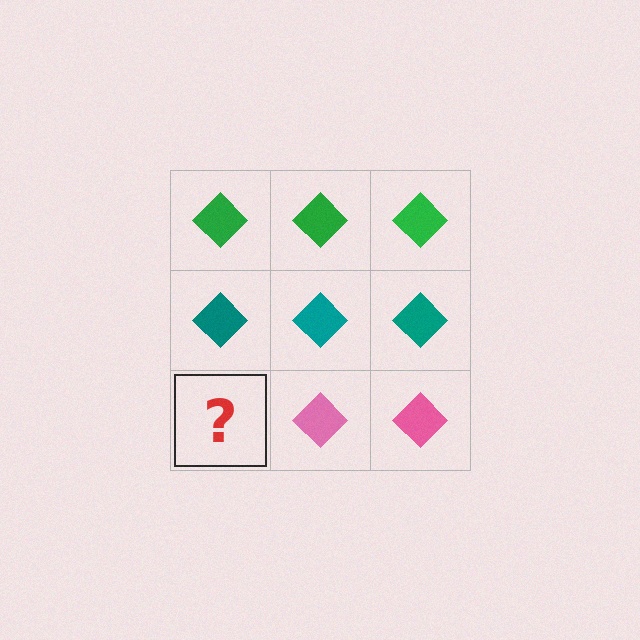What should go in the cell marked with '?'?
The missing cell should contain a pink diamond.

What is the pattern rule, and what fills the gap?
The rule is that each row has a consistent color. The gap should be filled with a pink diamond.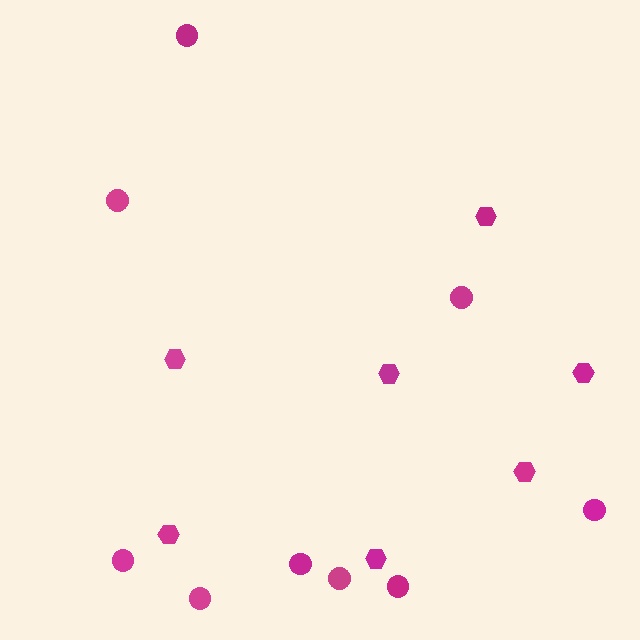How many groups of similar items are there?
There are 2 groups: one group of circles (9) and one group of hexagons (7).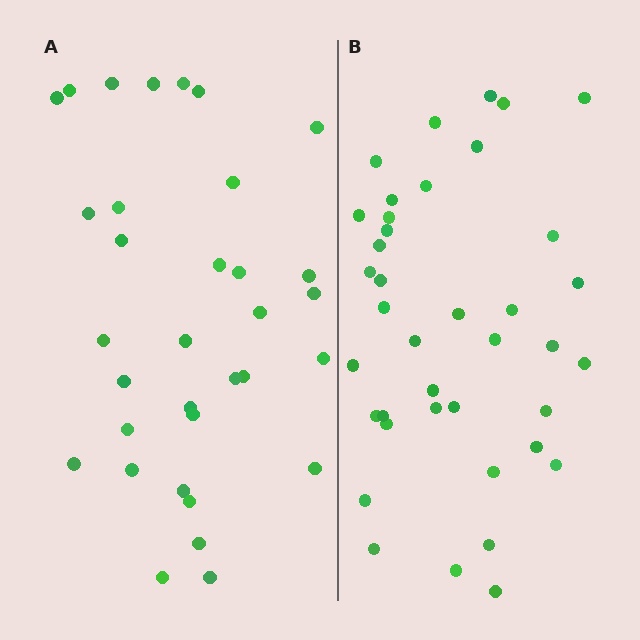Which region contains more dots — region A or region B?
Region B (the right region) has more dots.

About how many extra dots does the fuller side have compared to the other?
Region B has about 6 more dots than region A.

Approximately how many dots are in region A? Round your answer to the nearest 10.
About 30 dots. (The exact count is 33, which rounds to 30.)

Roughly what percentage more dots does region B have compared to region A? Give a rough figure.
About 20% more.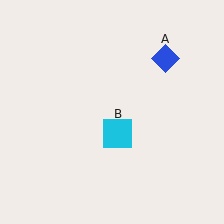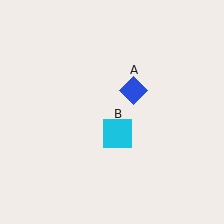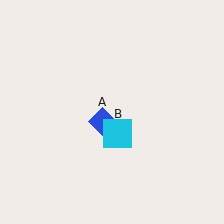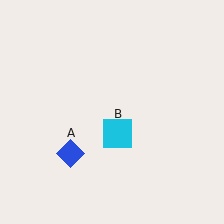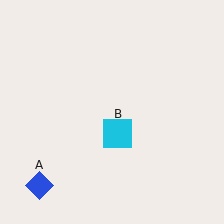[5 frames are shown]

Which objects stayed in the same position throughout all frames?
Cyan square (object B) remained stationary.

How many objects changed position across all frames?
1 object changed position: blue diamond (object A).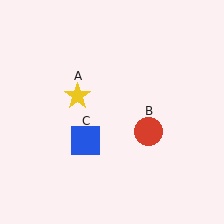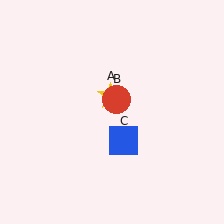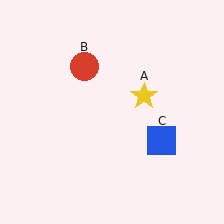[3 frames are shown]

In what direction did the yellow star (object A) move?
The yellow star (object A) moved right.